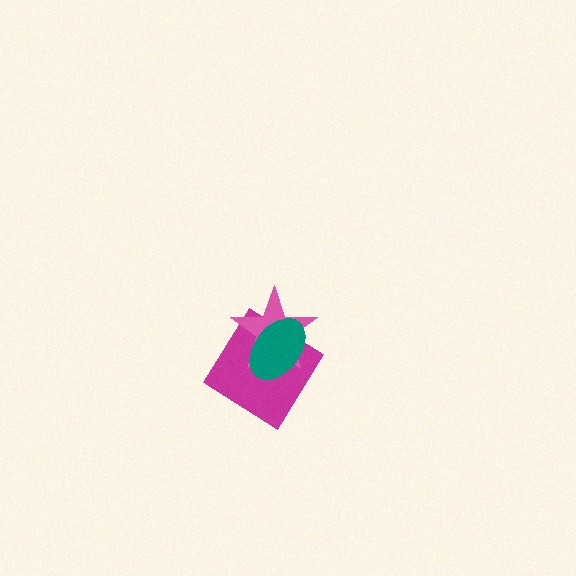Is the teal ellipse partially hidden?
No, no other shape covers it.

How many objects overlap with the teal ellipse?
2 objects overlap with the teal ellipse.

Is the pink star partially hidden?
Yes, it is partially covered by another shape.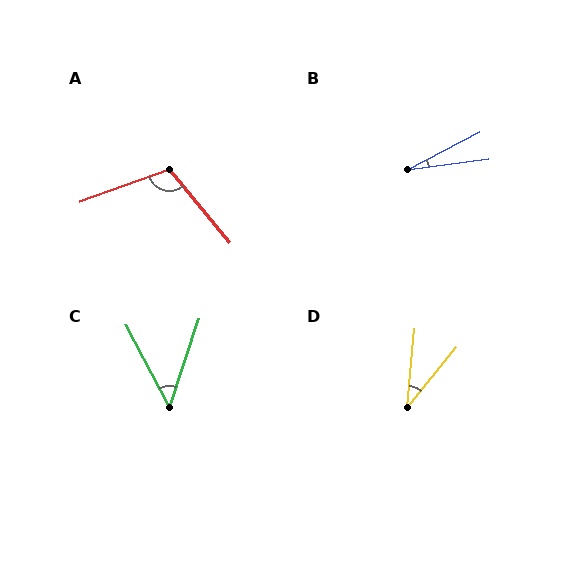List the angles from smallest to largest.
B (20°), D (33°), C (46°), A (109°).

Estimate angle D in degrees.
Approximately 33 degrees.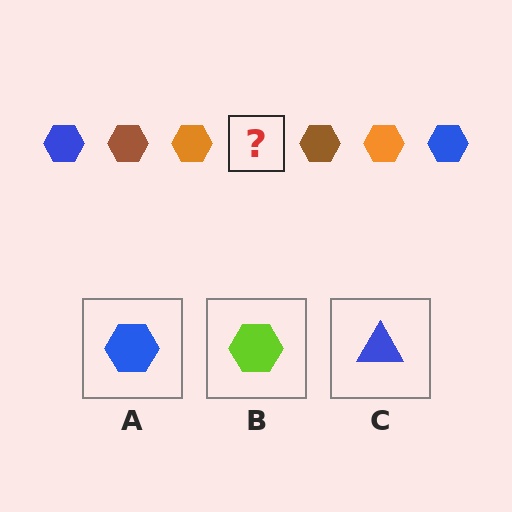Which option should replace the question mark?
Option A.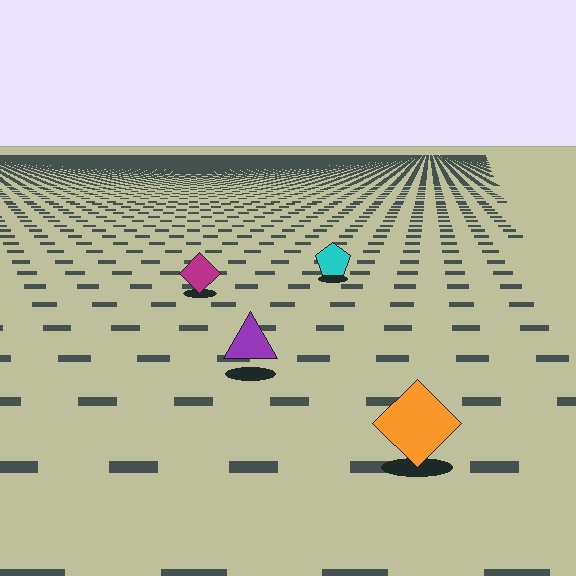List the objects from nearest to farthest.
From nearest to farthest: the orange diamond, the purple triangle, the magenta diamond, the cyan pentagon.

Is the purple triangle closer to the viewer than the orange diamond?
No. The orange diamond is closer — you can tell from the texture gradient: the ground texture is coarser near it.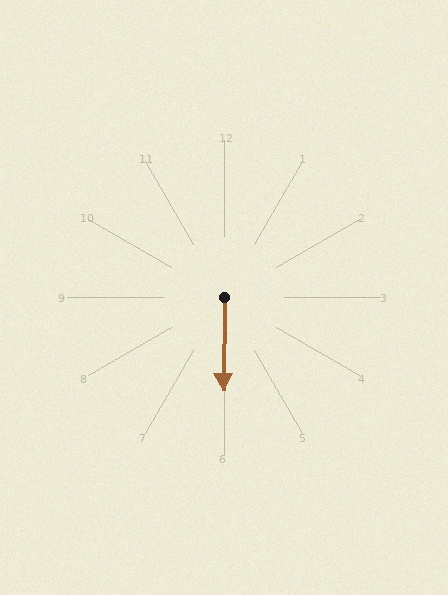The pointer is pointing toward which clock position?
Roughly 6 o'clock.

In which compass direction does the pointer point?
South.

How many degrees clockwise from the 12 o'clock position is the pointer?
Approximately 181 degrees.